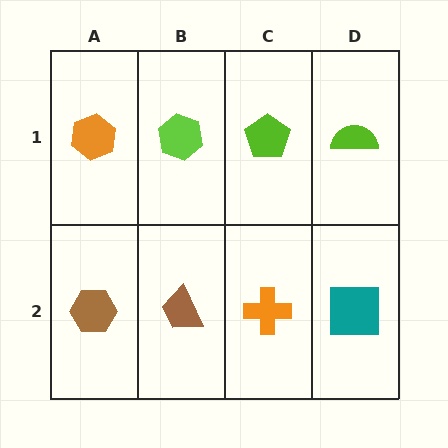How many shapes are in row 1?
4 shapes.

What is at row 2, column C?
An orange cross.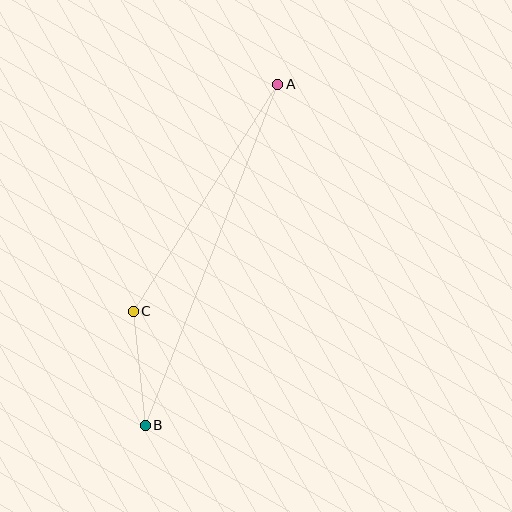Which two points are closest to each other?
Points B and C are closest to each other.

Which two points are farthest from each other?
Points A and B are farthest from each other.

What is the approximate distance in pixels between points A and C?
The distance between A and C is approximately 269 pixels.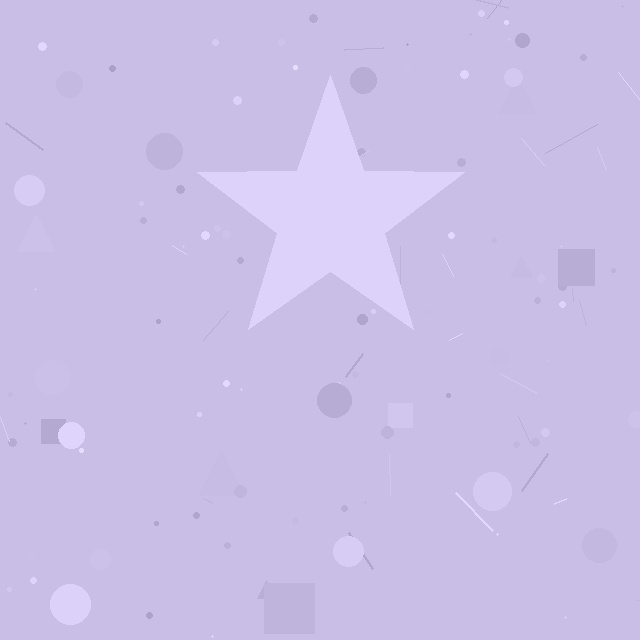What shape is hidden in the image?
A star is hidden in the image.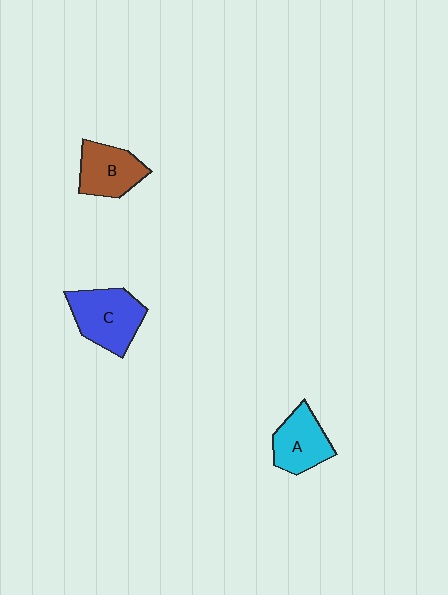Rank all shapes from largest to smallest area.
From largest to smallest: C (blue), B (brown), A (cyan).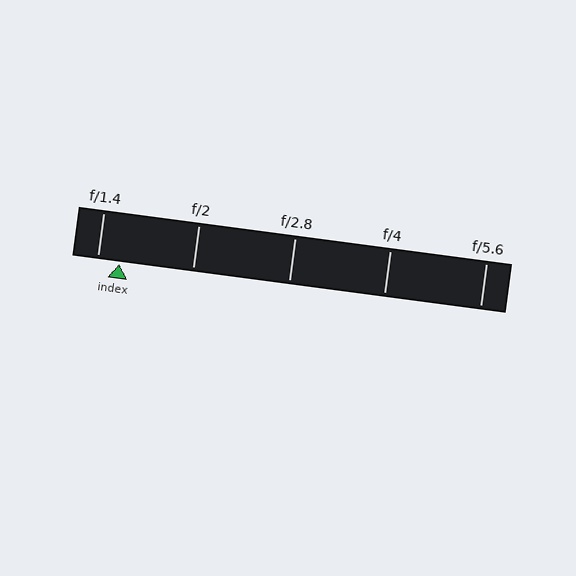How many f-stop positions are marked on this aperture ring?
There are 5 f-stop positions marked.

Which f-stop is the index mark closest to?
The index mark is closest to f/1.4.